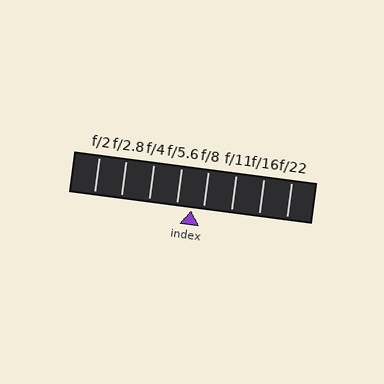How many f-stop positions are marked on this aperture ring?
There are 8 f-stop positions marked.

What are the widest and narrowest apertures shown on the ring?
The widest aperture shown is f/2 and the narrowest is f/22.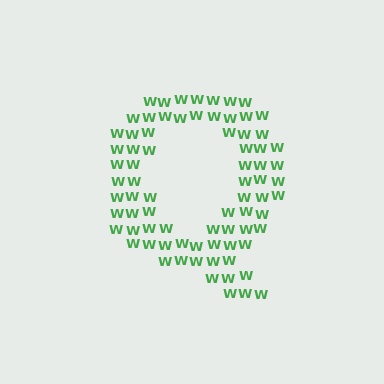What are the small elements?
The small elements are letter W's.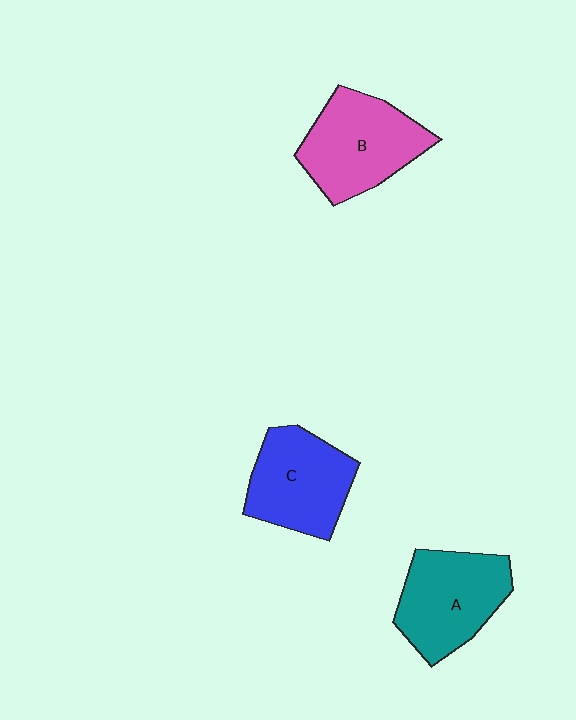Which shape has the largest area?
Shape B (pink).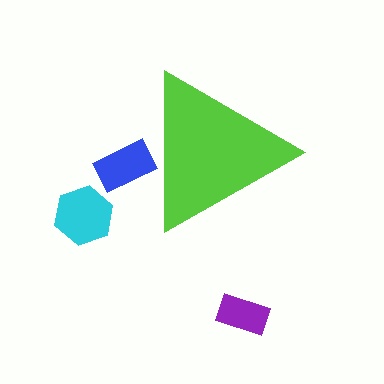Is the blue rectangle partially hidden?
Yes, the blue rectangle is partially hidden behind the lime triangle.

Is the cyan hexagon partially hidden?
No, the cyan hexagon is fully visible.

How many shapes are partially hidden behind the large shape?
1 shape is partially hidden.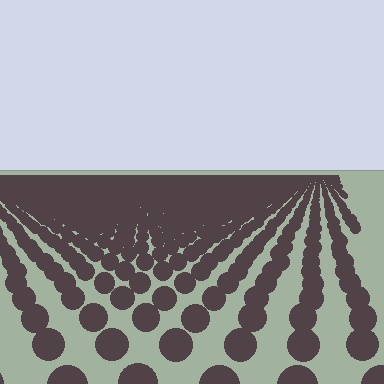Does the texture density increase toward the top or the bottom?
Density increases toward the top.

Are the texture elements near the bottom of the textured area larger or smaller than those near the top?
Larger. Near the bottom, elements are closer to the viewer and appear at a bigger on-screen size.